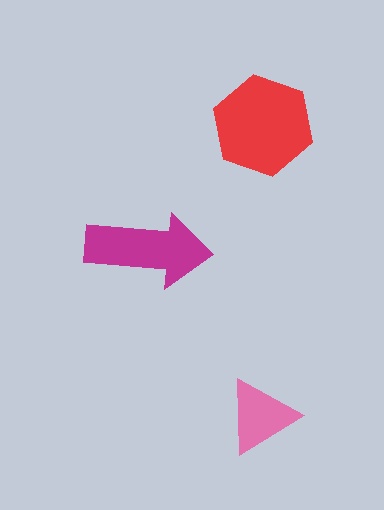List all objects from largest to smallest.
The red hexagon, the magenta arrow, the pink triangle.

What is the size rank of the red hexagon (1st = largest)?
1st.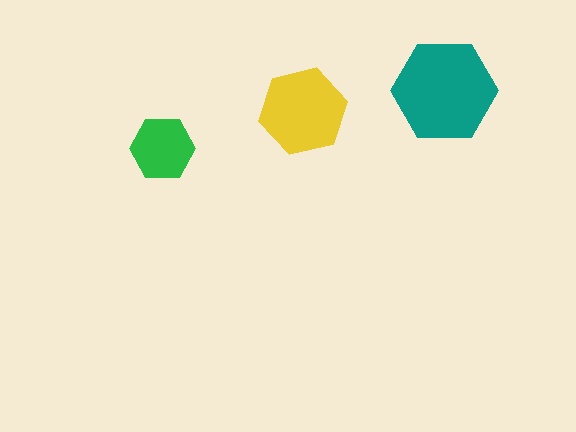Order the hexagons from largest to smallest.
the teal one, the yellow one, the green one.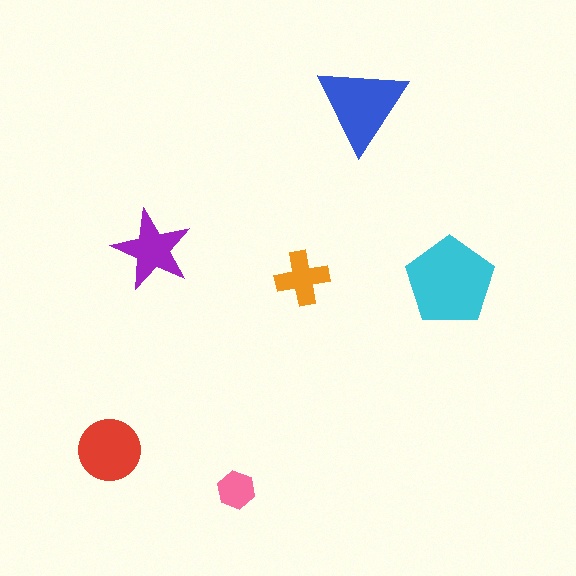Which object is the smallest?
The pink hexagon.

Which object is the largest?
The cyan pentagon.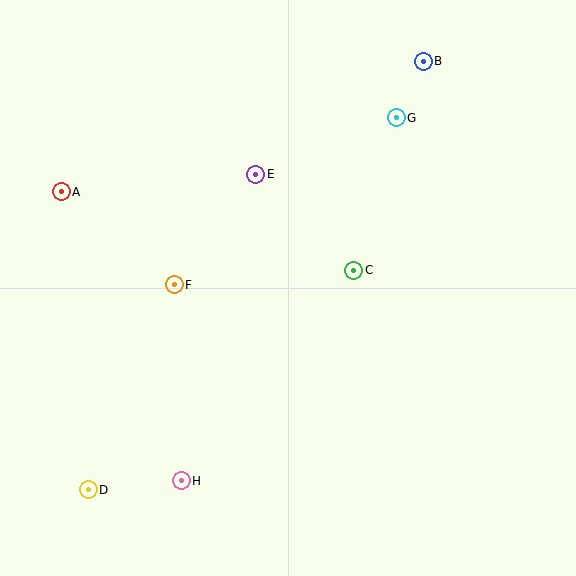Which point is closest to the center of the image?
Point C at (354, 270) is closest to the center.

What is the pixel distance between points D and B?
The distance between D and B is 544 pixels.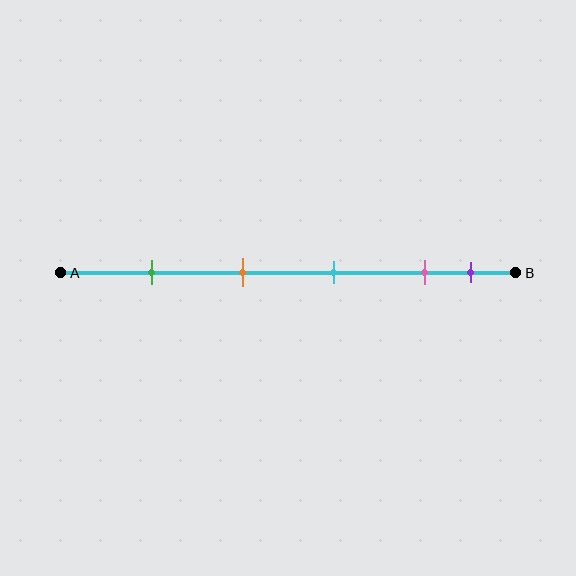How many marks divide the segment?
There are 5 marks dividing the segment.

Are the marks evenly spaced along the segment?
No, the marks are not evenly spaced.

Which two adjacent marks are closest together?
The pink and purple marks are the closest adjacent pair.